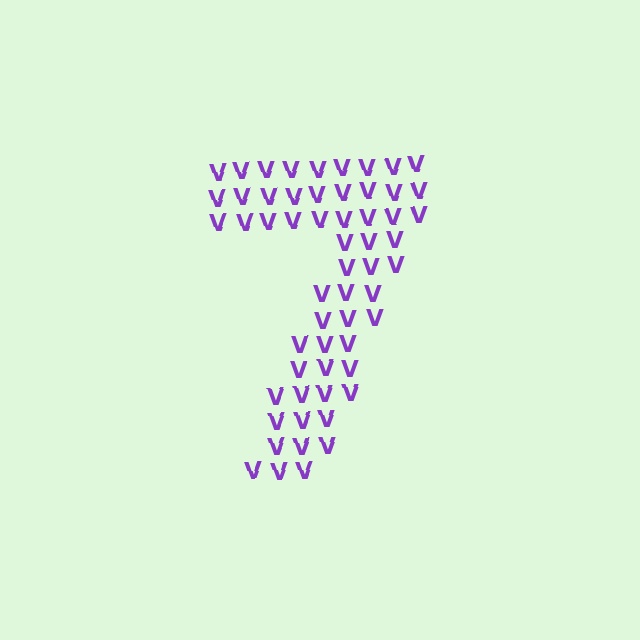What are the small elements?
The small elements are letter V's.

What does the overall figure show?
The overall figure shows the digit 7.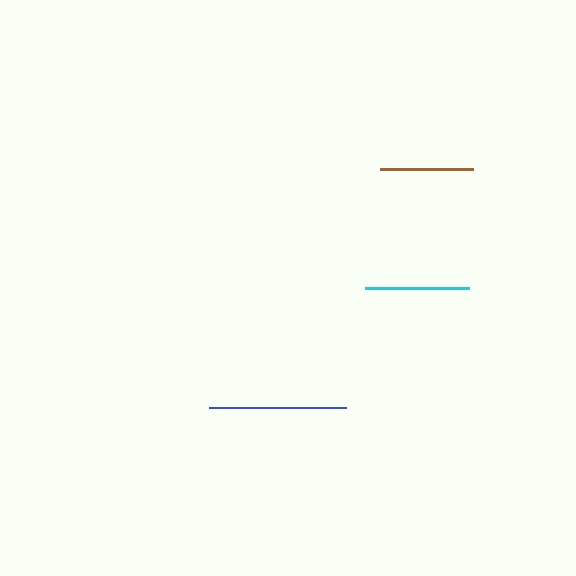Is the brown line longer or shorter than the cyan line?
The cyan line is longer than the brown line.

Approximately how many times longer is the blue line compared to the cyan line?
The blue line is approximately 1.3 times the length of the cyan line.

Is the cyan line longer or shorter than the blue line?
The blue line is longer than the cyan line.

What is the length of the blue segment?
The blue segment is approximately 137 pixels long.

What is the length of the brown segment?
The brown segment is approximately 93 pixels long.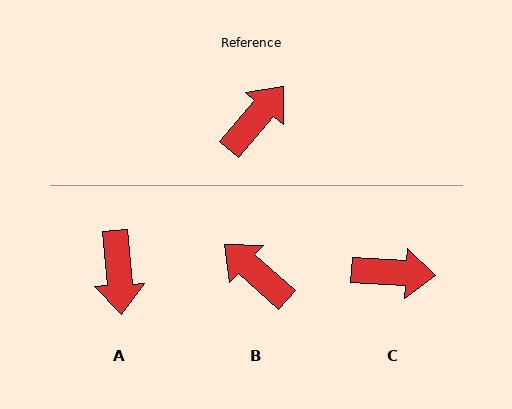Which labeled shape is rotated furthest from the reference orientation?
A, about 135 degrees away.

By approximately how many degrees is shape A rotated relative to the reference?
Approximately 135 degrees clockwise.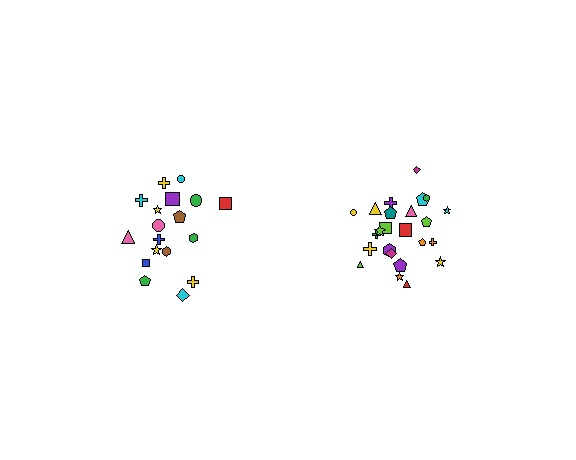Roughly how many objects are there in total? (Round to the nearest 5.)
Roughly 45 objects in total.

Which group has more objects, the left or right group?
The right group.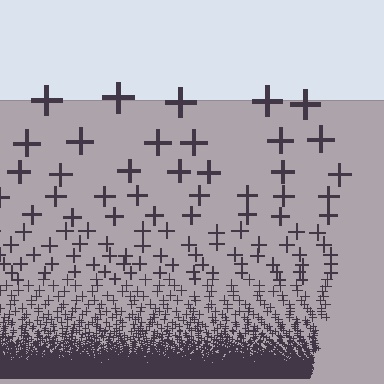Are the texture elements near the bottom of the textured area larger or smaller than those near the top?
Smaller. The gradient is inverted — elements near the bottom are smaller and denser.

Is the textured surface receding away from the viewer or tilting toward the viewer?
The surface appears to tilt toward the viewer. Texture elements get larger and sparser toward the top.